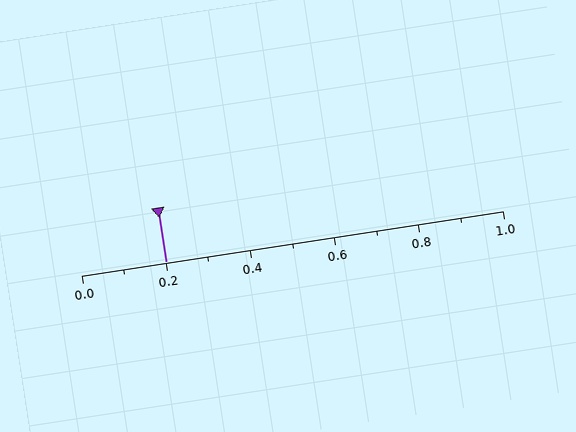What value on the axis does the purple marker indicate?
The marker indicates approximately 0.2.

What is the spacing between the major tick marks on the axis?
The major ticks are spaced 0.2 apart.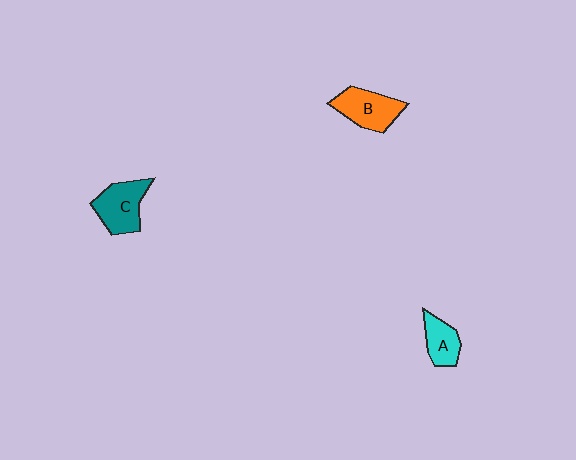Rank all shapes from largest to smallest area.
From largest to smallest: C (teal), B (orange), A (cyan).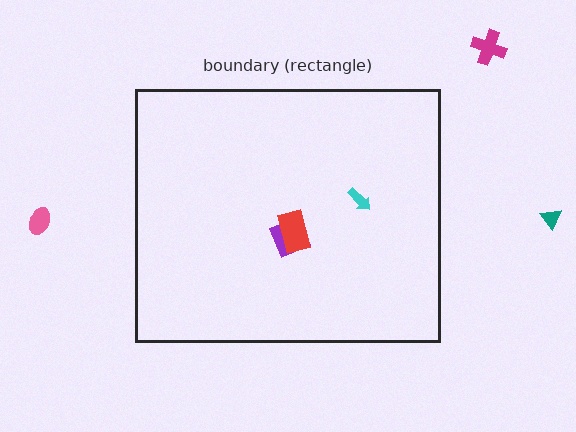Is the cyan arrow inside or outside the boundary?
Inside.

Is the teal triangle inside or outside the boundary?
Outside.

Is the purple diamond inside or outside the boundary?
Inside.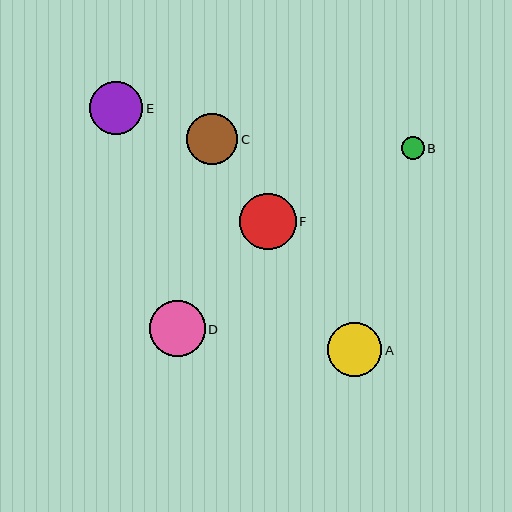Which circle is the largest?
Circle F is the largest with a size of approximately 56 pixels.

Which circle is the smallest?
Circle B is the smallest with a size of approximately 23 pixels.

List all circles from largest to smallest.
From largest to smallest: F, D, A, E, C, B.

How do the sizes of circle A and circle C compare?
Circle A and circle C are approximately the same size.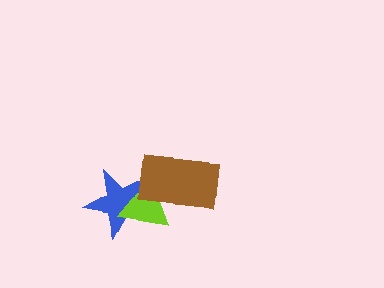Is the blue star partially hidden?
Yes, it is partially covered by another shape.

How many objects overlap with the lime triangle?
2 objects overlap with the lime triangle.